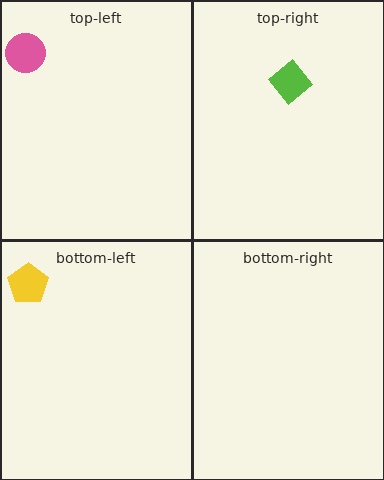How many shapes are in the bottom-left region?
1.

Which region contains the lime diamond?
The top-right region.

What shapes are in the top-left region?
The pink circle.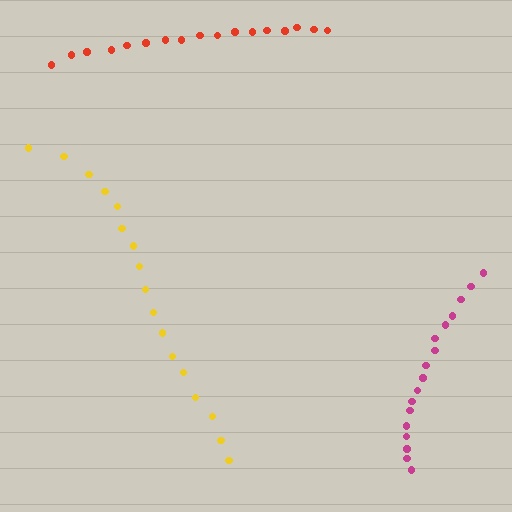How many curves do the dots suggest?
There are 3 distinct paths.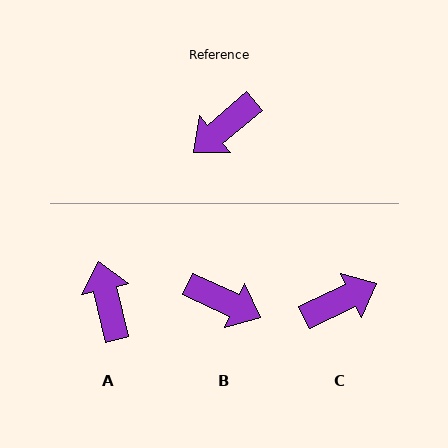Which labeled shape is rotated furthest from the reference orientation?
C, about 166 degrees away.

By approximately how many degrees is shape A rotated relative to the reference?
Approximately 116 degrees clockwise.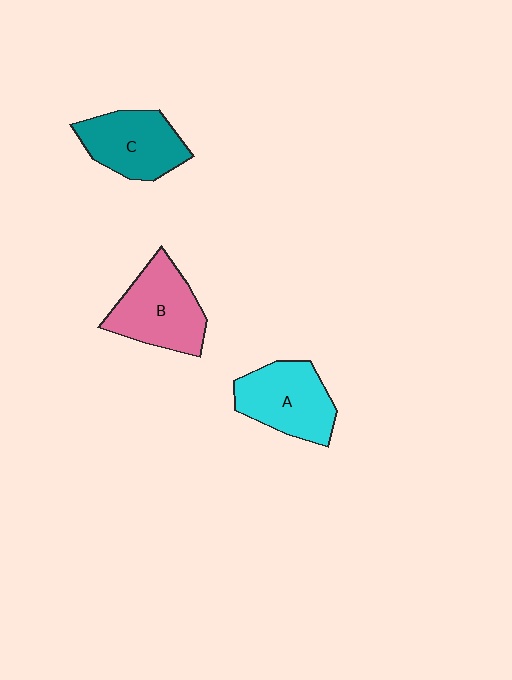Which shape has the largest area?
Shape B (pink).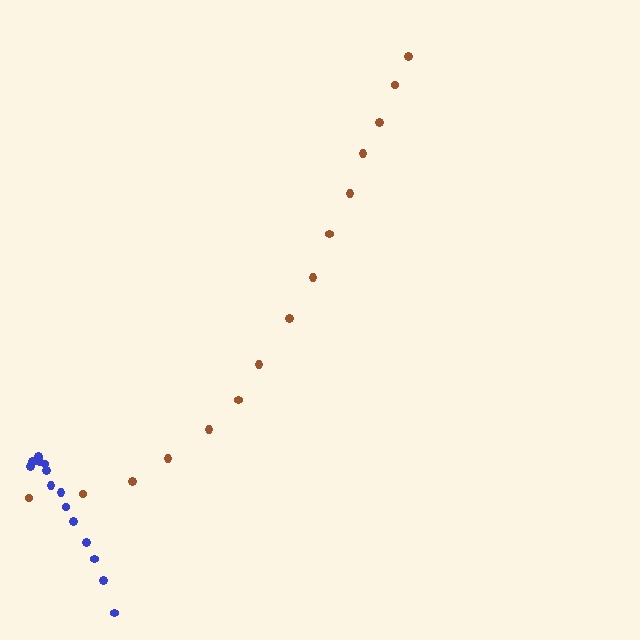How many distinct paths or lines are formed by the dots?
There are 2 distinct paths.